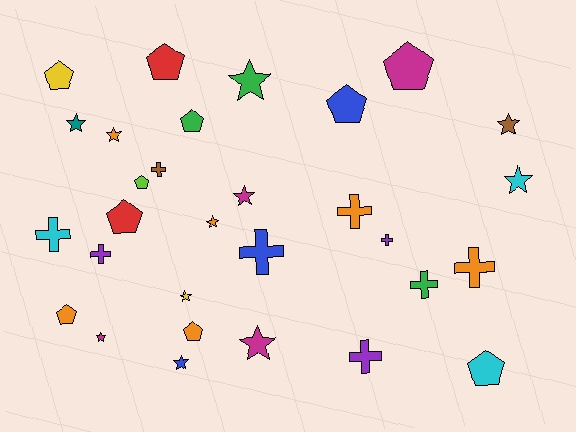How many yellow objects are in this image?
There are 2 yellow objects.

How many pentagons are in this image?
There are 10 pentagons.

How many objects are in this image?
There are 30 objects.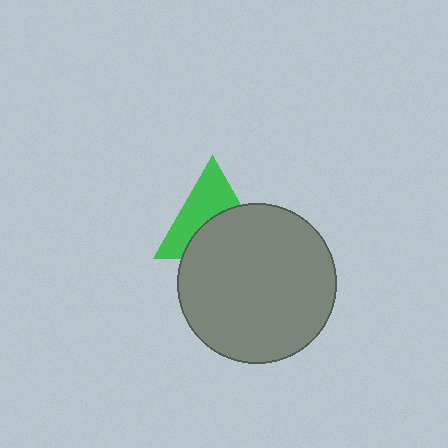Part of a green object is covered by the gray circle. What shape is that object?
It is a triangle.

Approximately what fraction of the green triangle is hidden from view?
Roughly 50% of the green triangle is hidden behind the gray circle.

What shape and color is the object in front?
The object in front is a gray circle.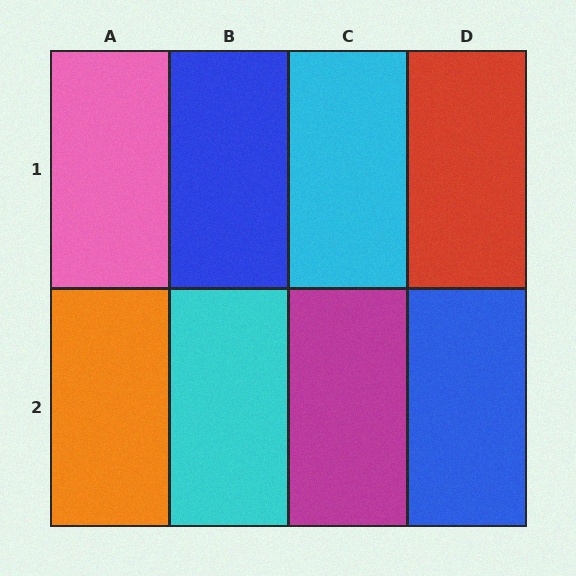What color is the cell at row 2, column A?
Orange.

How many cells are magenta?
1 cell is magenta.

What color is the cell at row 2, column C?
Magenta.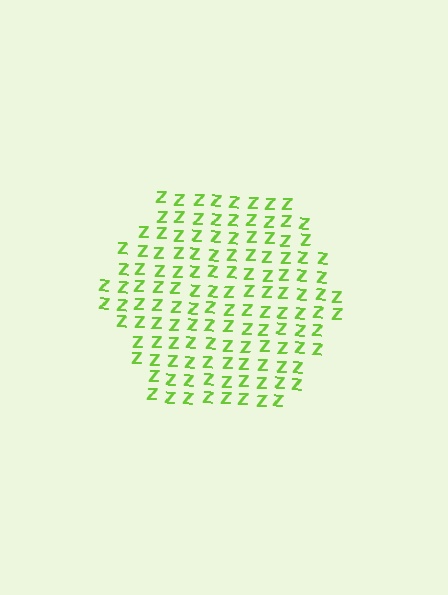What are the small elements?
The small elements are letter Z's.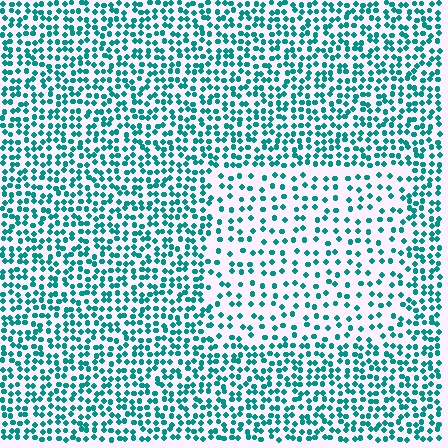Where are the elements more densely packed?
The elements are more densely packed outside the rectangle boundary.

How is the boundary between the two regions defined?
The boundary is defined by a change in element density (approximately 2.0x ratio). All elements are the same color, size, and shape.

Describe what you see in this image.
The image contains small teal elements arranged at two different densities. A rectangle-shaped region is visible where the elements are less densely packed than the surrounding area.